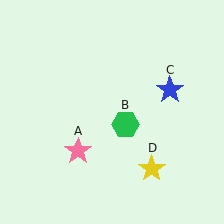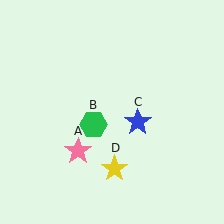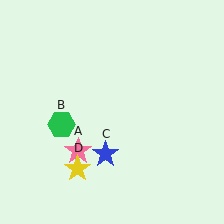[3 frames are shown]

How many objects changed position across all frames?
3 objects changed position: green hexagon (object B), blue star (object C), yellow star (object D).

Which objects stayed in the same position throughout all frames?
Pink star (object A) remained stationary.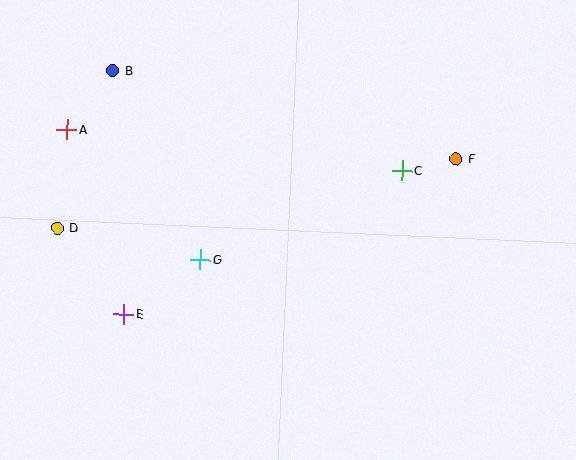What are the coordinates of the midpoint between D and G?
The midpoint between D and G is at (129, 244).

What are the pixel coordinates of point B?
Point B is at (113, 70).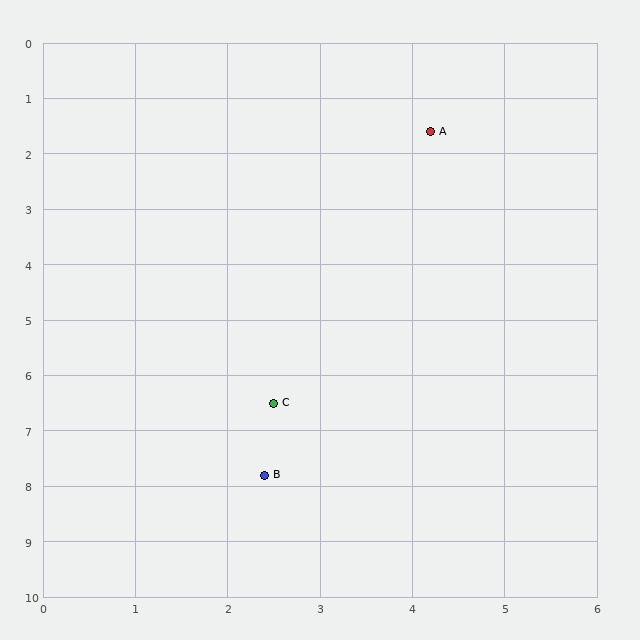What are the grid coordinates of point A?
Point A is at approximately (4.2, 1.6).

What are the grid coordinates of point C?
Point C is at approximately (2.5, 6.5).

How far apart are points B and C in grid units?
Points B and C are about 1.3 grid units apart.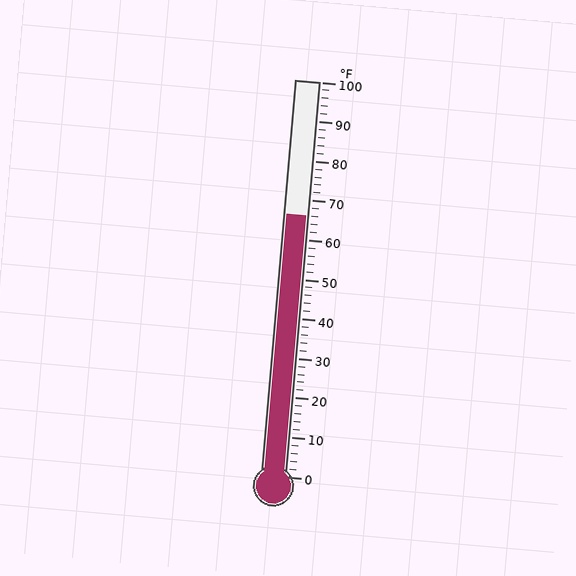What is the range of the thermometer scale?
The thermometer scale ranges from 0°F to 100°F.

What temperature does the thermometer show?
The thermometer shows approximately 66°F.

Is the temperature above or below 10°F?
The temperature is above 10°F.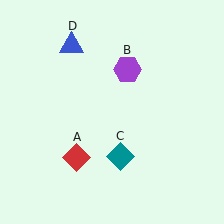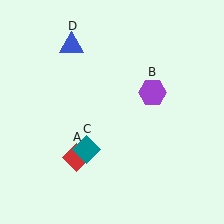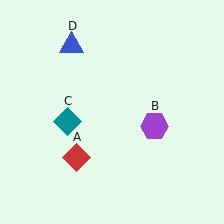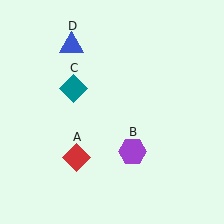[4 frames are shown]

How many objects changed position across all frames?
2 objects changed position: purple hexagon (object B), teal diamond (object C).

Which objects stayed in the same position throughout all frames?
Red diamond (object A) and blue triangle (object D) remained stationary.